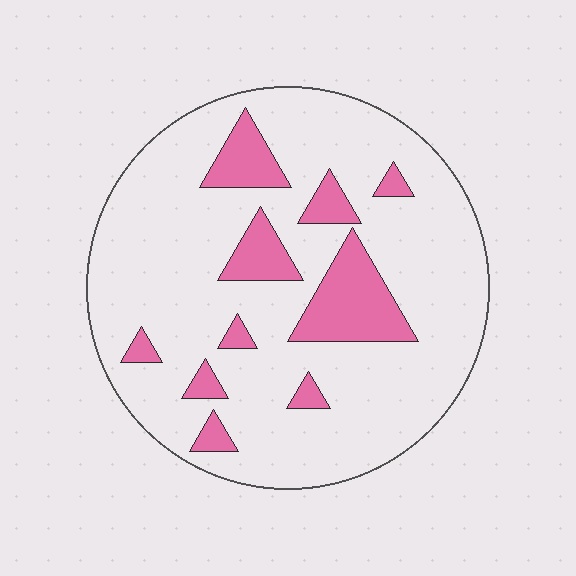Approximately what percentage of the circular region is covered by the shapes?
Approximately 15%.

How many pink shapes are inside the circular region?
10.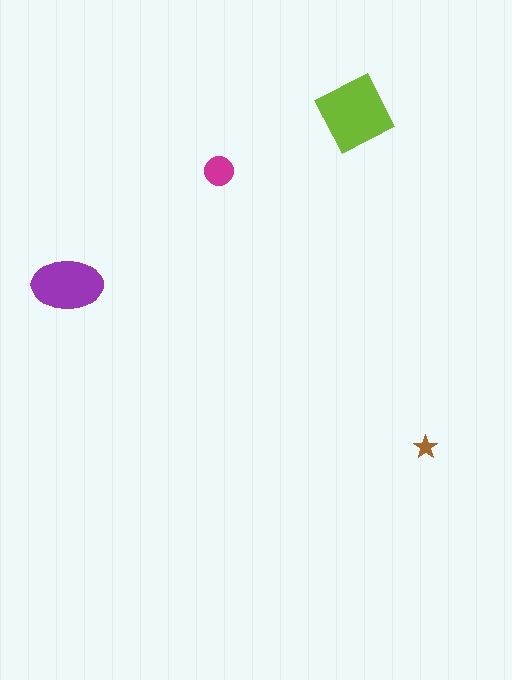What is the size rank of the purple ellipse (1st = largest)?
2nd.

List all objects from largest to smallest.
The lime diamond, the purple ellipse, the magenta circle, the brown star.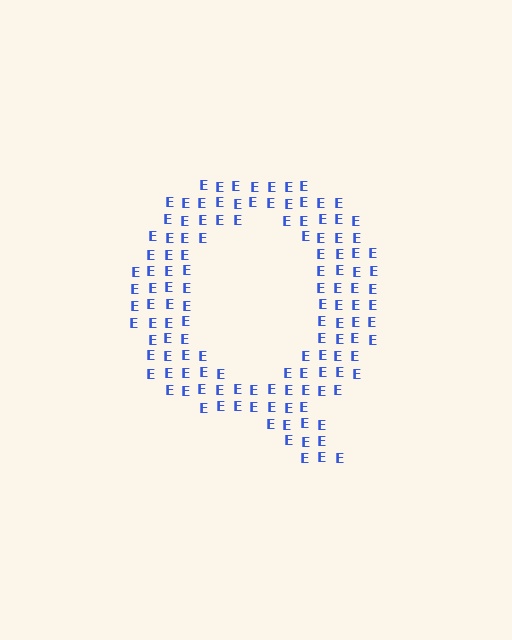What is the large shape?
The large shape is the letter Q.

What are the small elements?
The small elements are letter E's.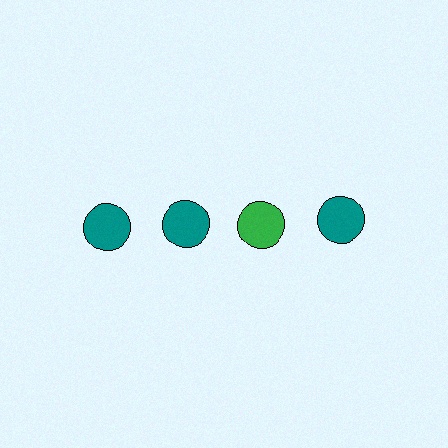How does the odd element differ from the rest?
It has a different color: green instead of teal.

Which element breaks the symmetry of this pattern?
The green circle in the top row, center column breaks the symmetry. All other shapes are teal circles.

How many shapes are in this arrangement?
There are 4 shapes arranged in a grid pattern.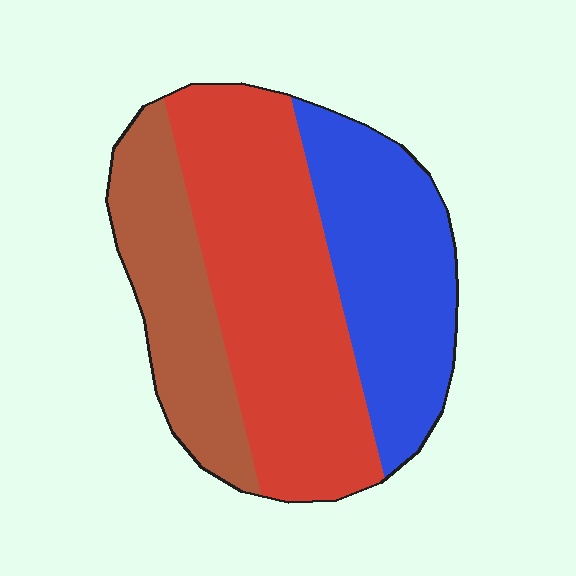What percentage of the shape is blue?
Blue covers around 30% of the shape.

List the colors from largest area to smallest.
From largest to smallest: red, blue, brown.